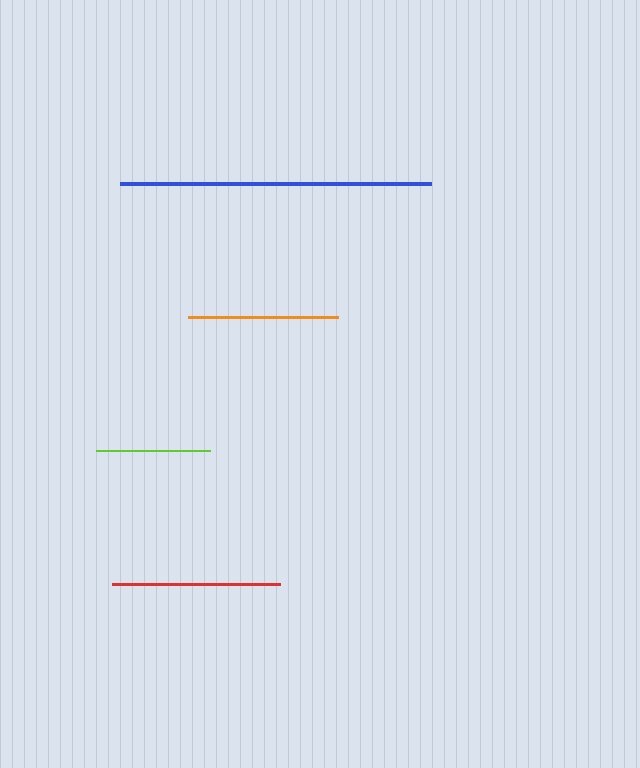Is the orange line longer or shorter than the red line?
The red line is longer than the orange line.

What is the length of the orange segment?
The orange segment is approximately 150 pixels long.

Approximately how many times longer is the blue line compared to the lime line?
The blue line is approximately 2.7 times the length of the lime line.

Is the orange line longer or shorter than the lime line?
The orange line is longer than the lime line.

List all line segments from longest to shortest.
From longest to shortest: blue, red, orange, lime.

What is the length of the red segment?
The red segment is approximately 167 pixels long.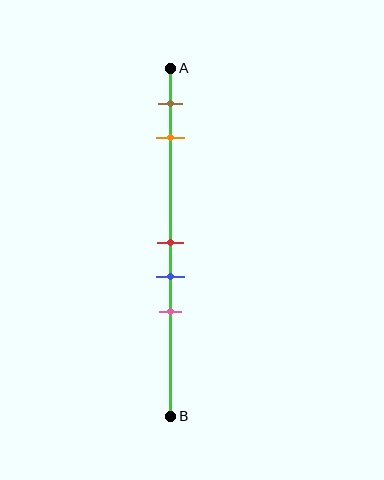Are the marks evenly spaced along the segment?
No, the marks are not evenly spaced.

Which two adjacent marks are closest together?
The red and blue marks are the closest adjacent pair.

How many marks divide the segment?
There are 5 marks dividing the segment.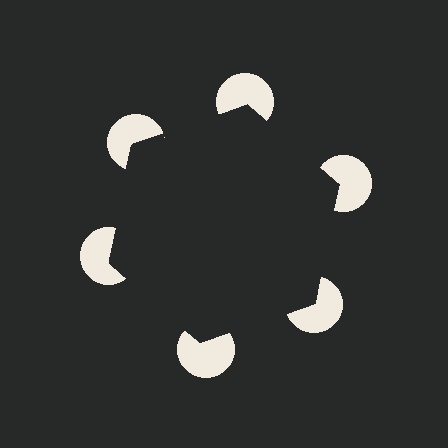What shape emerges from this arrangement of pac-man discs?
An illusory hexagon — its edges are inferred from the aligned wedge cuts in the pac-man discs, not physically drawn.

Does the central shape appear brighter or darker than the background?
It typically appears slightly darker than the background, even though no actual brightness change is drawn.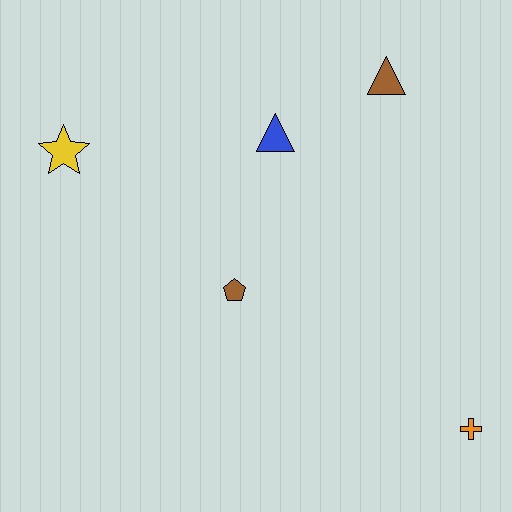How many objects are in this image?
There are 5 objects.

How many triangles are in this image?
There are 2 triangles.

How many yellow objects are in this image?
There is 1 yellow object.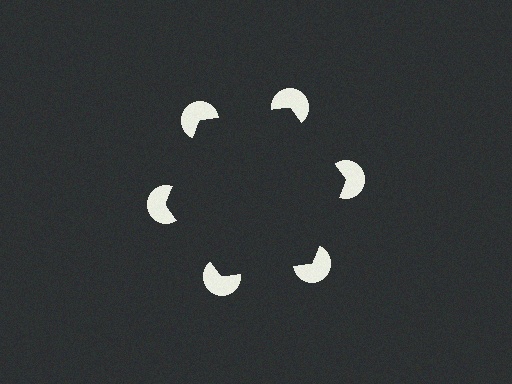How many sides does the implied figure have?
6 sides.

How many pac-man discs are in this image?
There are 6 — one at each vertex of the illusory hexagon.